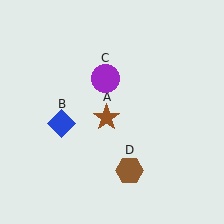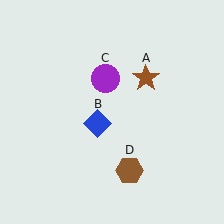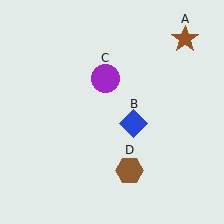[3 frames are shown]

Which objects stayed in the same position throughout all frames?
Purple circle (object C) and brown hexagon (object D) remained stationary.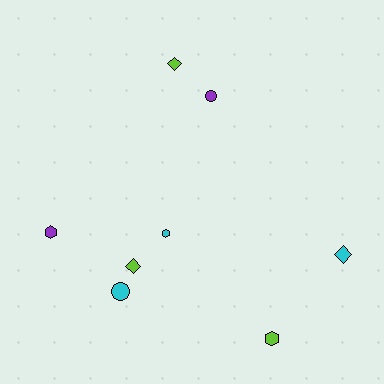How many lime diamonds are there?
There are 2 lime diamonds.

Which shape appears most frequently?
Hexagon, with 3 objects.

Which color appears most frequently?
Lime, with 3 objects.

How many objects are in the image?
There are 8 objects.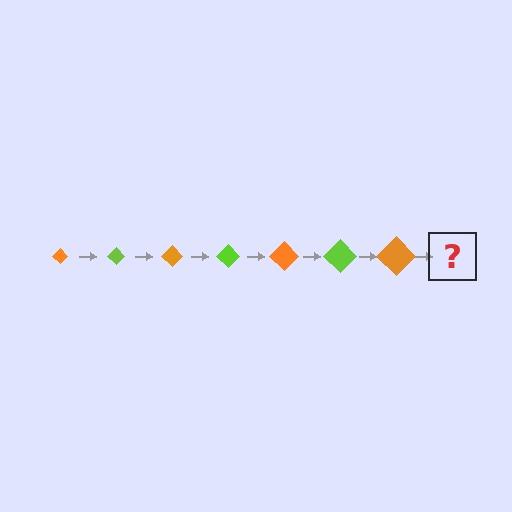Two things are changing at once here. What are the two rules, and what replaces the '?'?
The two rules are that the diamond grows larger each step and the color cycles through orange and lime. The '?' should be a lime diamond, larger than the previous one.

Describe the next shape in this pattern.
It should be a lime diamond, larger than the previous one.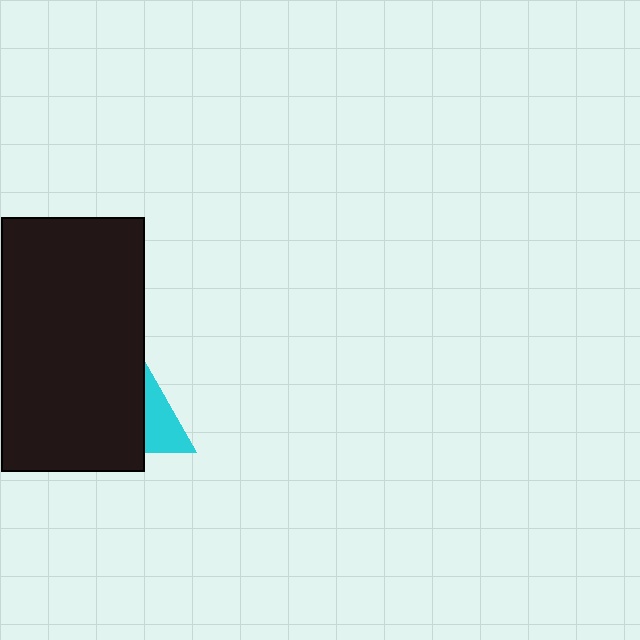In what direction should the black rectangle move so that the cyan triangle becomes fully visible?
The black rectangle should move left. That is the shortest direction to clear the overlap and leave the cyan triangle fully visible.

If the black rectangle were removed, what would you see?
You would see the complete cyan triangle.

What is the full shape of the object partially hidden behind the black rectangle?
The partially hidden object is a cyan triangle.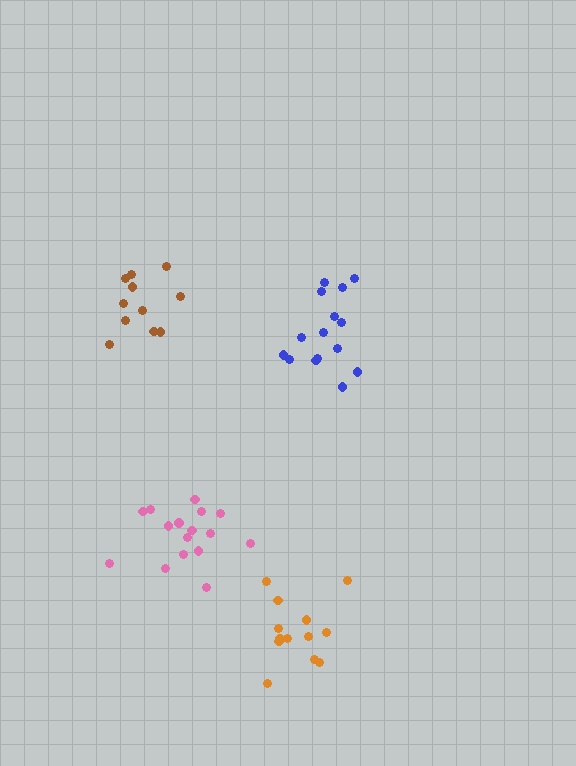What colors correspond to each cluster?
The clusters are colored: pink, orange, blue, brown.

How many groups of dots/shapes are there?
There are 4 groups.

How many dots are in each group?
Group 1: 16 dots, Group 2: 13 dots, Group 3: 15 dots, Group 4: 11 dots (55 total).